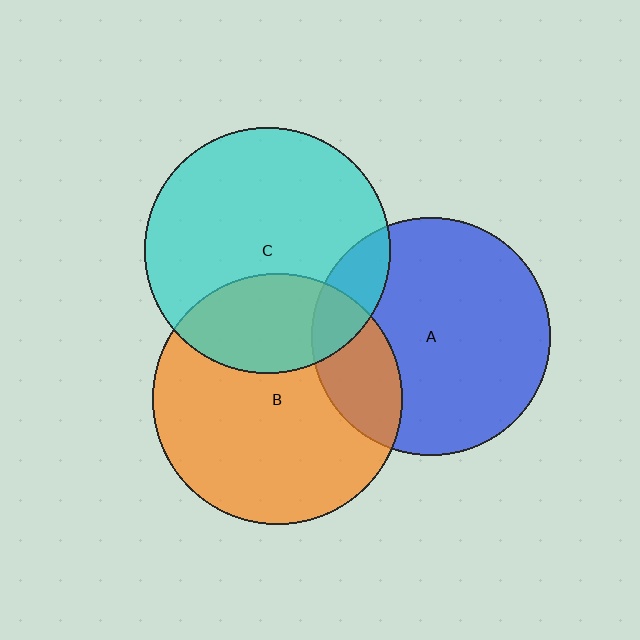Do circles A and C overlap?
Yes.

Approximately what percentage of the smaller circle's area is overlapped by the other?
Approximately 15%.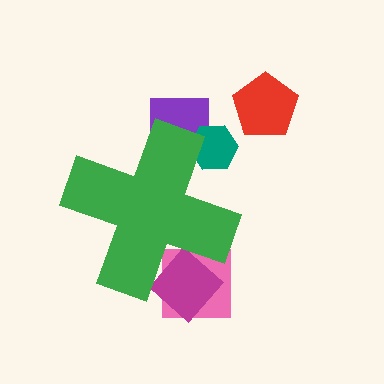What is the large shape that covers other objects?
A green cross.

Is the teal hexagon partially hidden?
Yes, the teal hexagon is partially hidden behind the green cross.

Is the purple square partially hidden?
Yes, the purple square is partially hidden behind the green cross.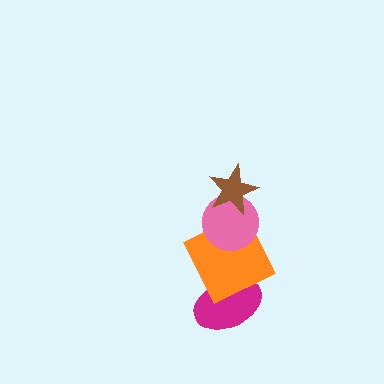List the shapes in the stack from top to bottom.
From top to bottom: the brown star, the pink circle, the orange square, the magenta ellipse.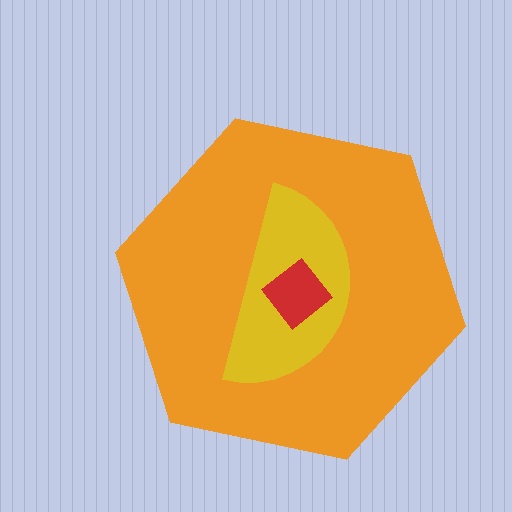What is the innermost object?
The red diamond.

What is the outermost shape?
The orange hexagon.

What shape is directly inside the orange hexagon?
The yellow semicircle.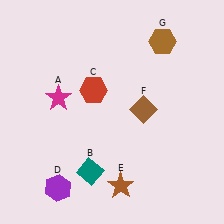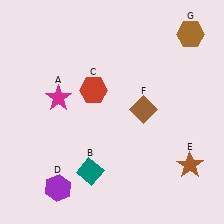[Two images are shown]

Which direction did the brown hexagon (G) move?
The brown hexagon (G) moved right.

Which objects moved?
The objects that moved are: the brown star (E), the brown hexagon (G).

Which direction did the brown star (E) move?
The brown star (E) moved right.